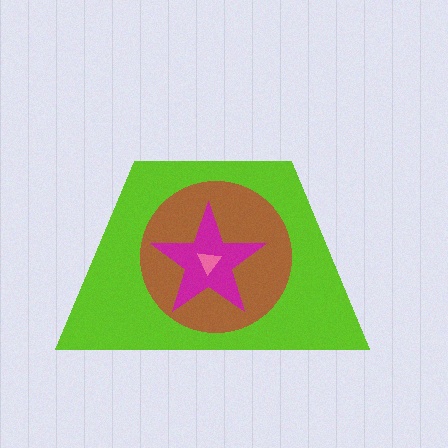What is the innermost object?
The pink triangle.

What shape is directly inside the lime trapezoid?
The brown circle.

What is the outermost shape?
The lime trapezoid.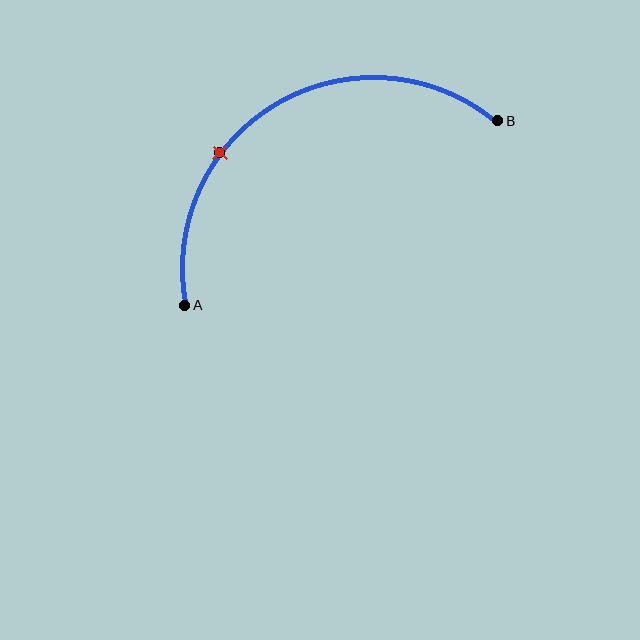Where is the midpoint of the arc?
The arc midpoint is the point on the curve farthest from the straight line joining A and B. It sits above that line.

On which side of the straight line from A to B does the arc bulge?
The arc bulges above the straight line connecting A and B.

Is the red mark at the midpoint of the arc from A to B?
No. The red mark lies on the arc but is closer to endpoint A. The arc midpoint would be at the point on the curve equidistant along the arc from both A and B.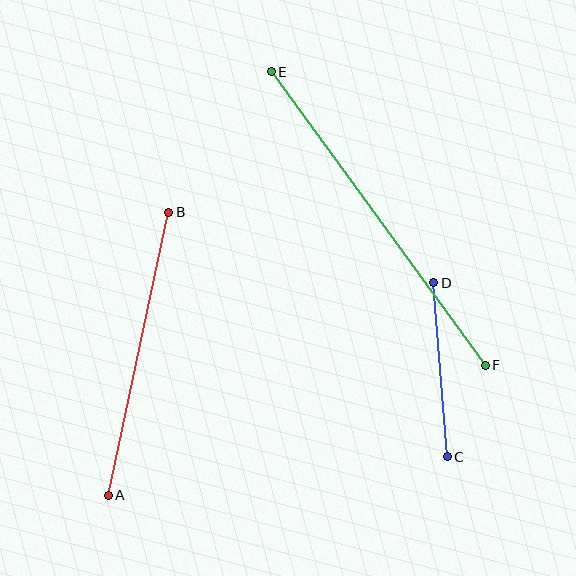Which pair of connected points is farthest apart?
Points E and F are farthest apart.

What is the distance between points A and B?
The distance is approximately 289 pixels.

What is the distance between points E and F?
The distance is approximately 363 pixels.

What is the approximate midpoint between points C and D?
The midpoint is at approximately (441, 370) pixels.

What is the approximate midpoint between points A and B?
The midpoint is at approximately (139, 354) pixels.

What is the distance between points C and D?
The distance is approximately 175 pixels.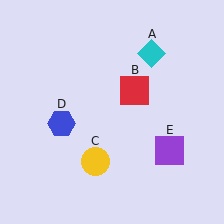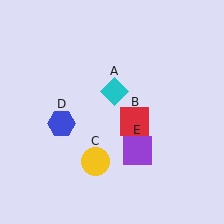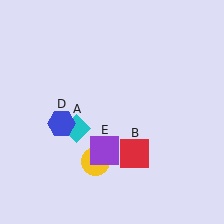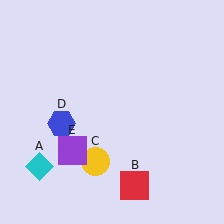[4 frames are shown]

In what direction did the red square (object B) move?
The red square (object B) moved down.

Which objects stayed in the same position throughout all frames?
Yellow circle (object C) and blue hexagon (object D) remained stationary.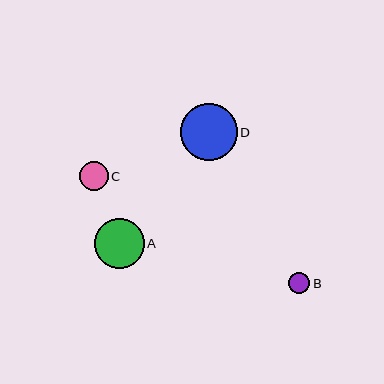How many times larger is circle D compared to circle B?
Circle D is approximately 2.7 times the size of circle B.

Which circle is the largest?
Circle D is the largest with a size of approximately 57 pixels.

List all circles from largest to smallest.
From largest to smallest: D, A, C, B.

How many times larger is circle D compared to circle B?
Circle D is approximately 2.7 times the size of circle B.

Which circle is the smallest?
Circle B is the smallest with a size of approximately 21 pixels.